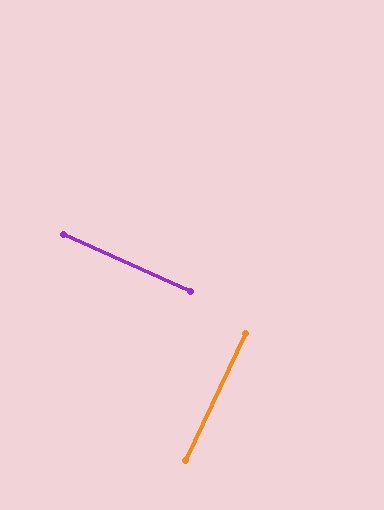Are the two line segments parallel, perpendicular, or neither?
Perpendicular — they meet at approximately 89°.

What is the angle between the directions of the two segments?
Approximately 89 degrees.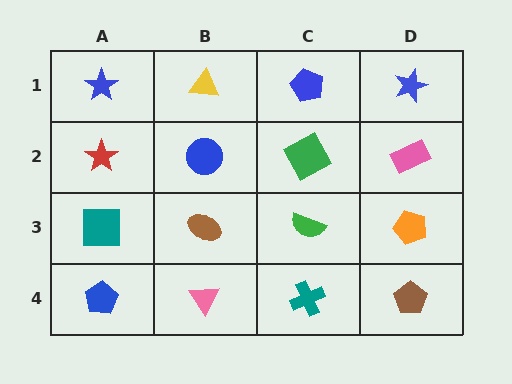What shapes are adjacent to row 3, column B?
A blue circle (row 2, column B), a pink triangle (row 4, column B), a teal square (row 3, column A), a green semicircle (row 3, column C).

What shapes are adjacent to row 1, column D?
A pink rectangle (row 2, column D), a blue pentagon (row 1, column C).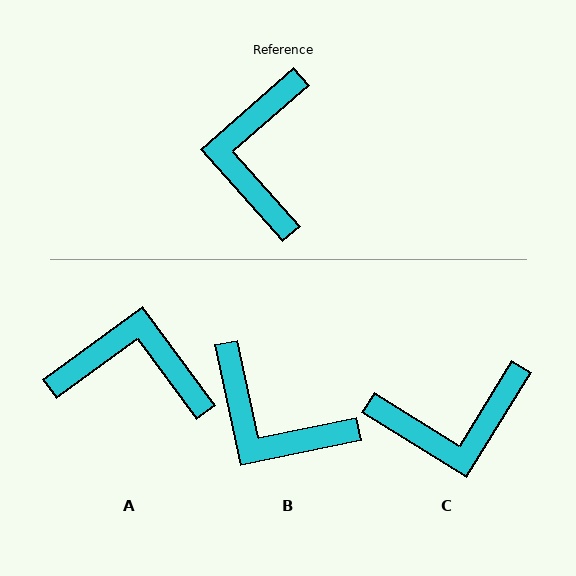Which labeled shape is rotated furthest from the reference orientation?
C, about 107 degrees away.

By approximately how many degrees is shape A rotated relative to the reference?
Approximately 95 degrees clockwise.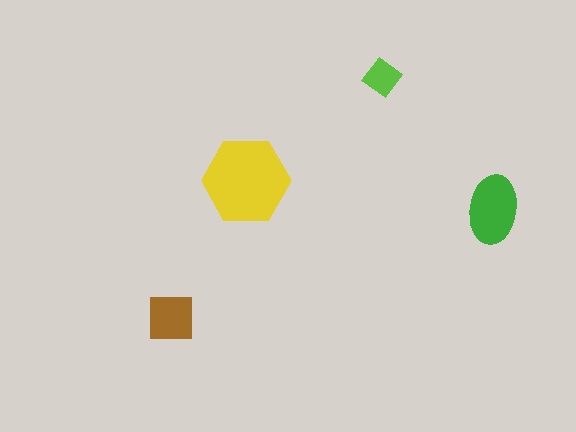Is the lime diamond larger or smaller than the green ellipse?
Smaller.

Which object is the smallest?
The lime diamond.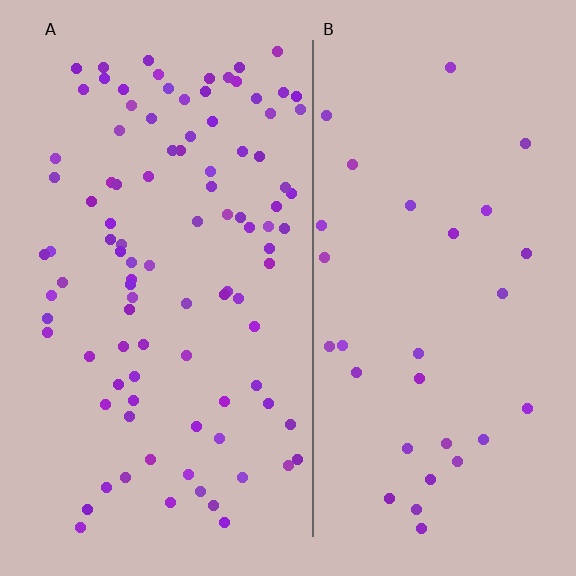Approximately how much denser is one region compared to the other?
Approximately 3.2× — region A over region B.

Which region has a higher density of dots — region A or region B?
A (the left).